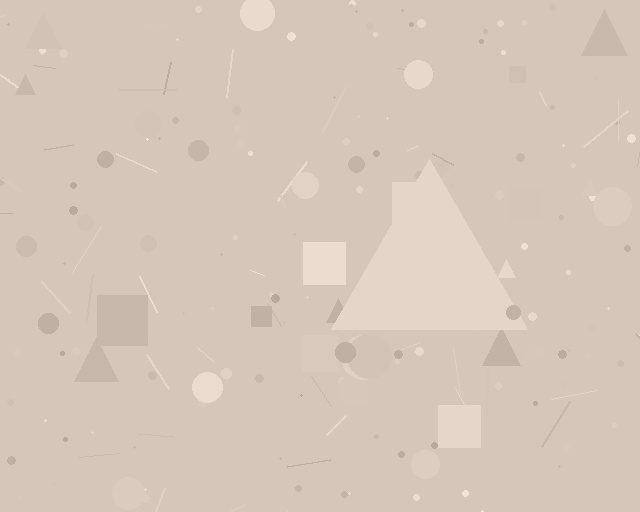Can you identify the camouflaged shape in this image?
The camouflaged shape is a triangle.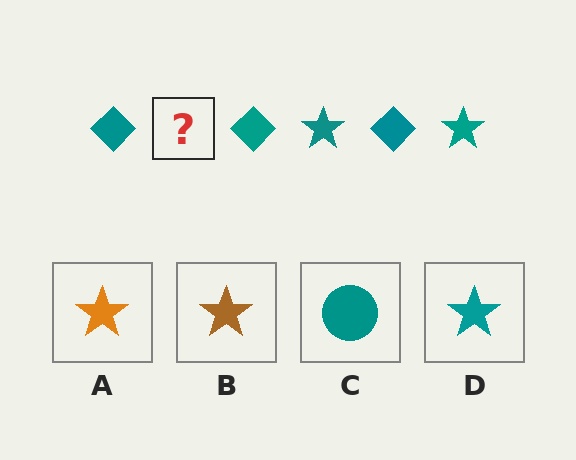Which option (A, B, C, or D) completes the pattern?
D.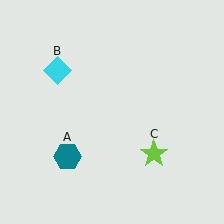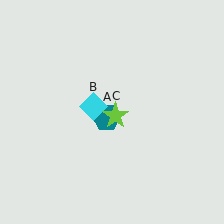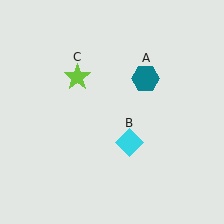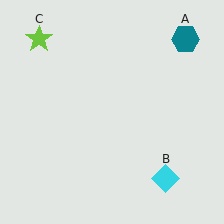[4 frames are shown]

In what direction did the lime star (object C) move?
The lime star (object C) moved up and to the left.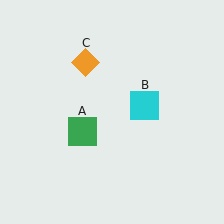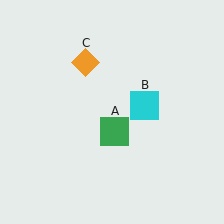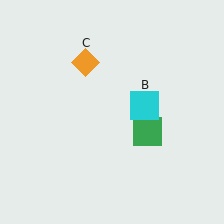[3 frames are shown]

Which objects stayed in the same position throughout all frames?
Cyan square (object B) and orange diamond (object C) remained stationary.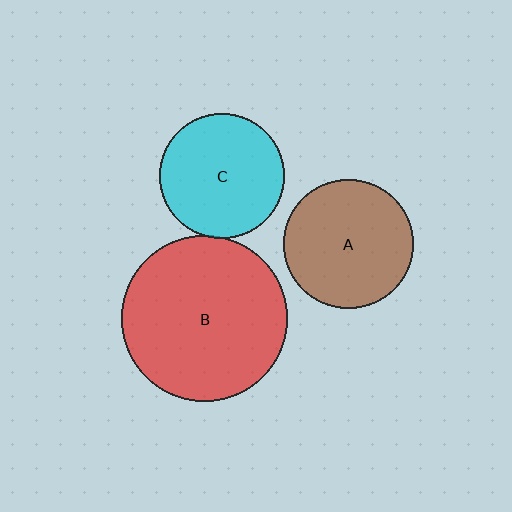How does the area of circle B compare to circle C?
Approximately 1.8 times.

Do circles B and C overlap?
Yes.